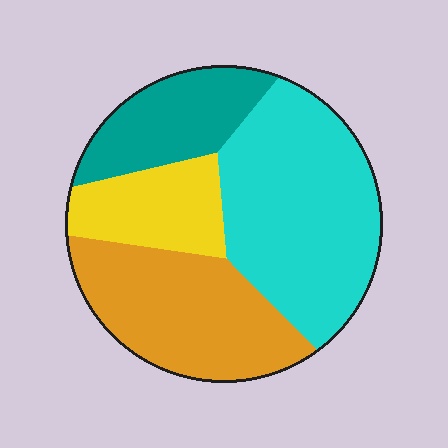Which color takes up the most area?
Cyan, at roughly 40%.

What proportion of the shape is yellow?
Yellow takes up about one sixth (1/6) of the shape.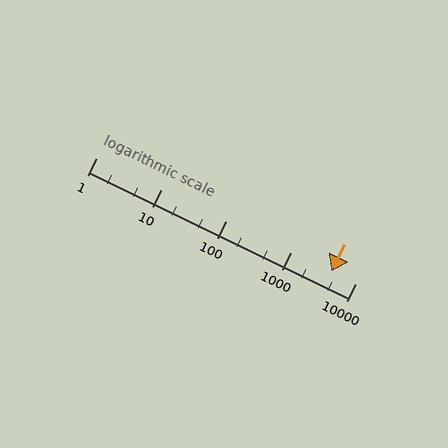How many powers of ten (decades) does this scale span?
The scale spans 4 decades, from 1 to 10000.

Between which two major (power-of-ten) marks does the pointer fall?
The pointer is between 1000 and 10000.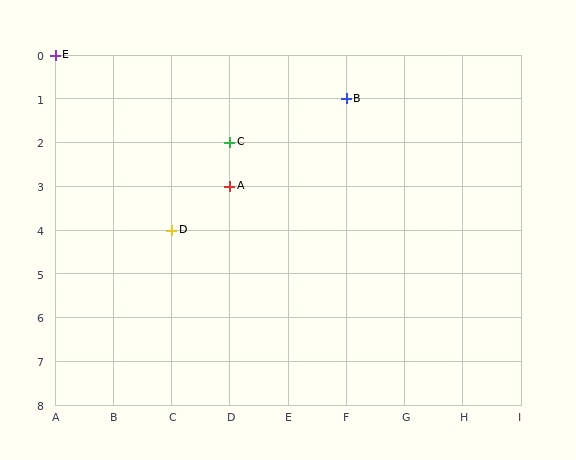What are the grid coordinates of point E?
Point E is at grid coordinates (A, 0).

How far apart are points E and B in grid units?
Points E and B are 5 columns and 1 row apart (about 5.1 grid units diagonally).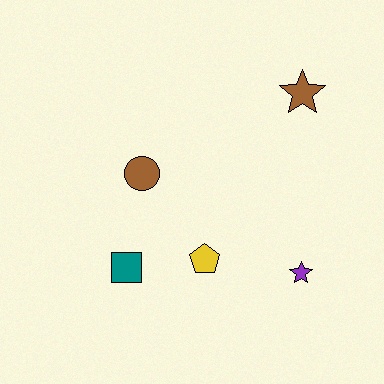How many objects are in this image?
There are 5 objects.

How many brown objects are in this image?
There are 2 brown objects.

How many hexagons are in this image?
There are no hexagons.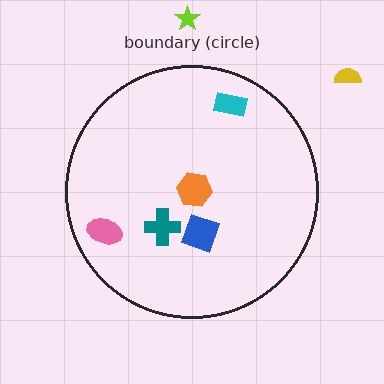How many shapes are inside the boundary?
5 inside, 2 outside.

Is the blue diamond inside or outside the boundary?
Inside.